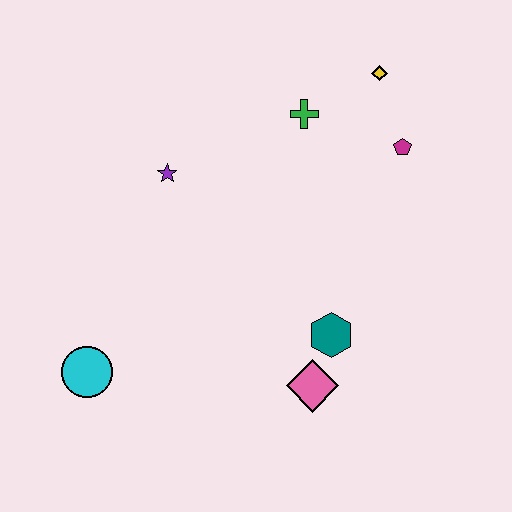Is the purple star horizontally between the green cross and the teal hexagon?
No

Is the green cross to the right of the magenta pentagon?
No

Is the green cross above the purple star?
Yes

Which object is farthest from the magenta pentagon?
The cyan circle is farthest from the magenta pentagon.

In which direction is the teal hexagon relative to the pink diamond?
The teal hexagon is above the pink diamond.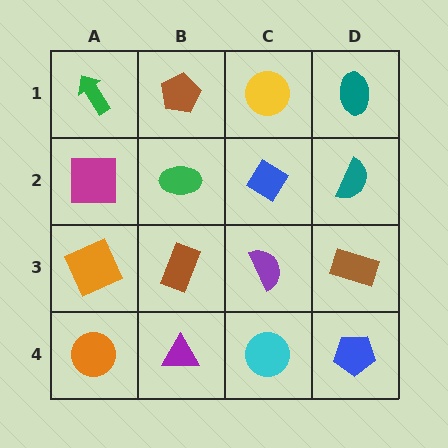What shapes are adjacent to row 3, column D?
A teal semicircle (row 2, column D), a blue pentagon (row 4, column D), a purple semicircle (row 3, column C).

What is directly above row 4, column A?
An orange square.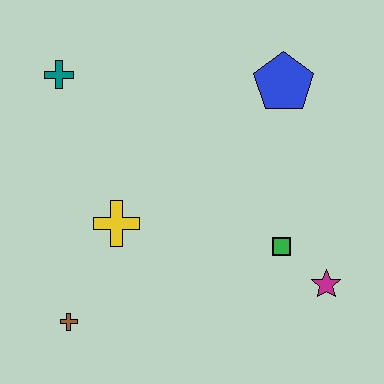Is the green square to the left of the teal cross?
No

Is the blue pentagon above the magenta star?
Yes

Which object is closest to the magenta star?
The green square is closest to the magenta star.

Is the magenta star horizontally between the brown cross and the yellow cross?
No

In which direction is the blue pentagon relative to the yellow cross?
The blue pentagon is to the right of the yellow cross.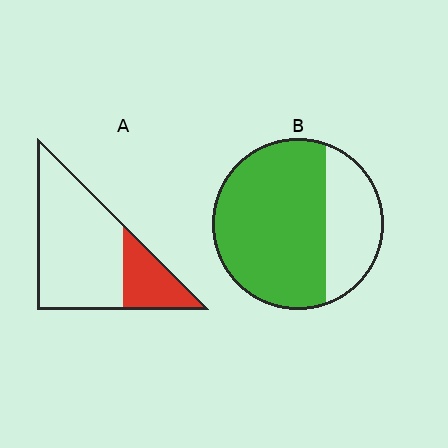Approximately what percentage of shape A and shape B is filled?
A is approximately 25% and B is approximately 70%.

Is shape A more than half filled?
No.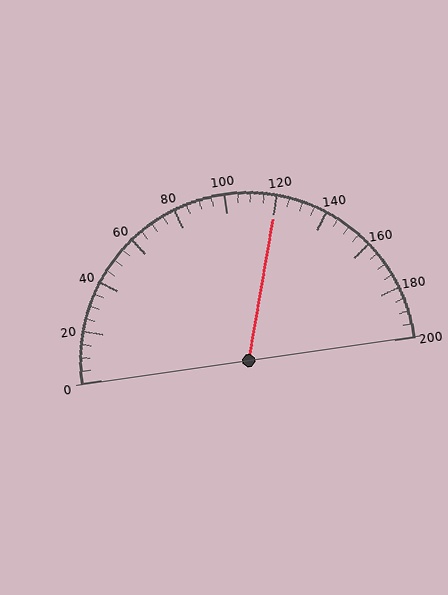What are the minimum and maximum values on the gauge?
The gauge ranges from 0 to 200.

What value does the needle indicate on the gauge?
The needle indicates approximately 120.